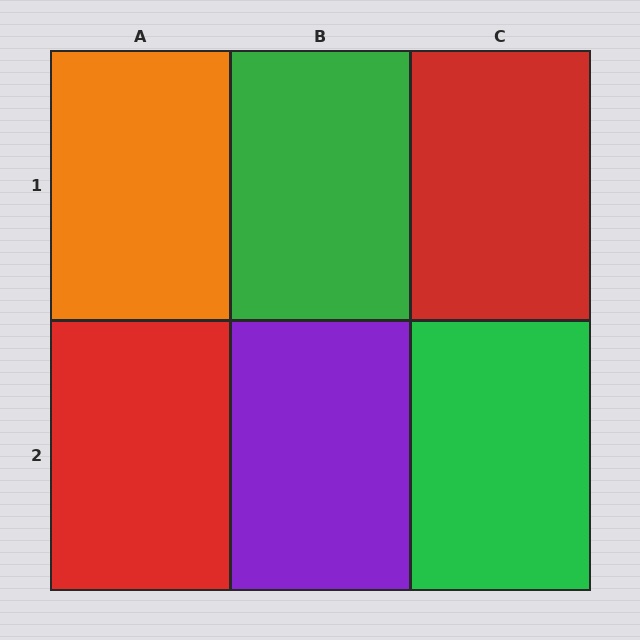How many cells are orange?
1 cell is orange.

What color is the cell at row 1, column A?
Orange.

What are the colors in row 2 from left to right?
Red, purple, green.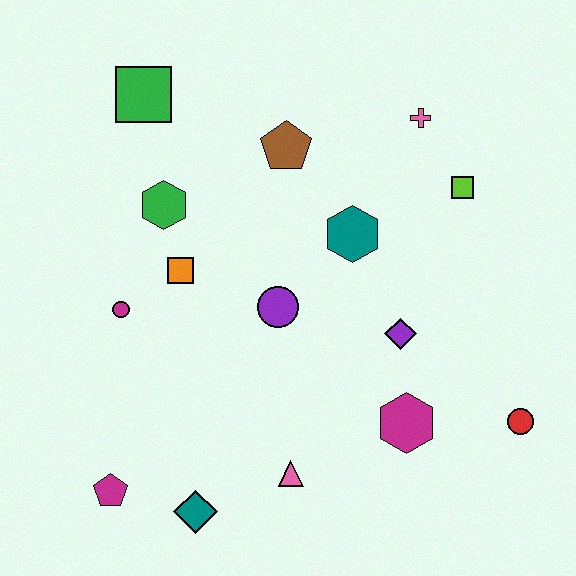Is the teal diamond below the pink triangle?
Yes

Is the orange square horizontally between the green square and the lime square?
Yes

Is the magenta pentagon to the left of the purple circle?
Yes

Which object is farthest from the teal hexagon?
The magenta pentagon is farthest from the teal hexagon.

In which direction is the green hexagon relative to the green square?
The green hexagon is below the green square.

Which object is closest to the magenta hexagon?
The purple diamond is closest to the magenta hexagon.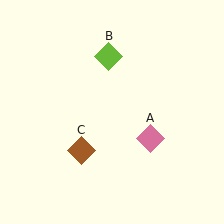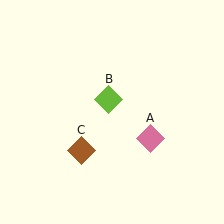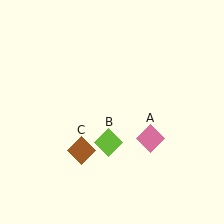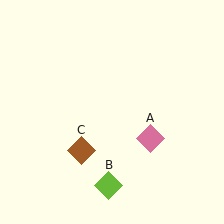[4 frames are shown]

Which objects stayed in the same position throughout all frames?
Pink diamond (object A) and brown diamond (object C) remained stationary.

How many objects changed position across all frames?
1 object changed position: lime diamond (object B).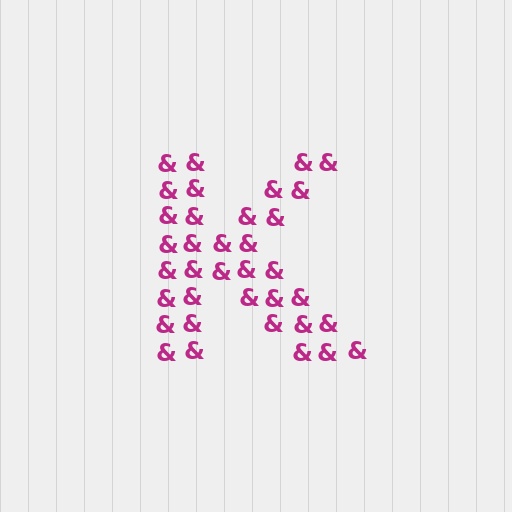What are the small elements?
The small elements are ampersands.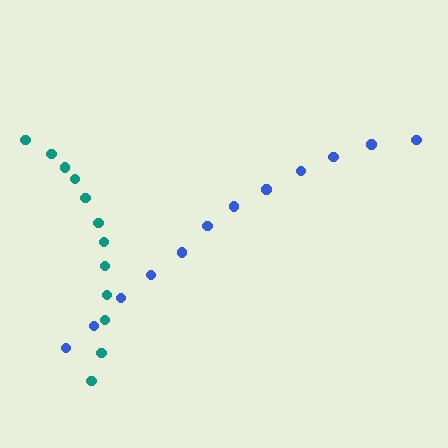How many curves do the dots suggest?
There are 2 distinct paths.